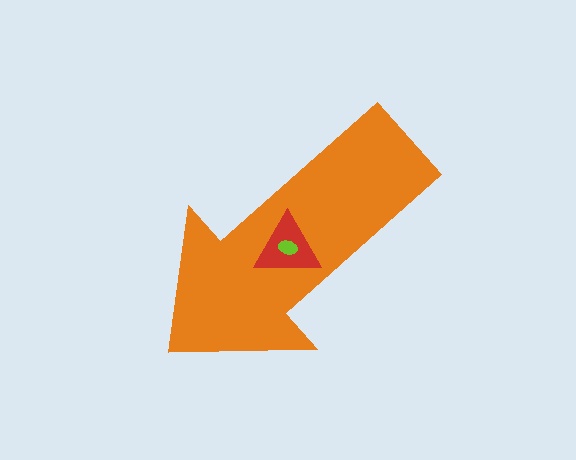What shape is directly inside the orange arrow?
The red triangle.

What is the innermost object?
The lime ellipse.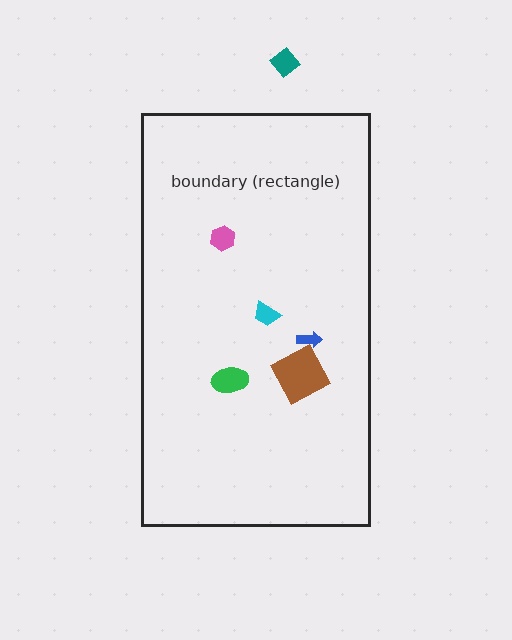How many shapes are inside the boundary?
5 inside, 1 outside.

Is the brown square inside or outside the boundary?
Inside.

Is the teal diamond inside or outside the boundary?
Outside.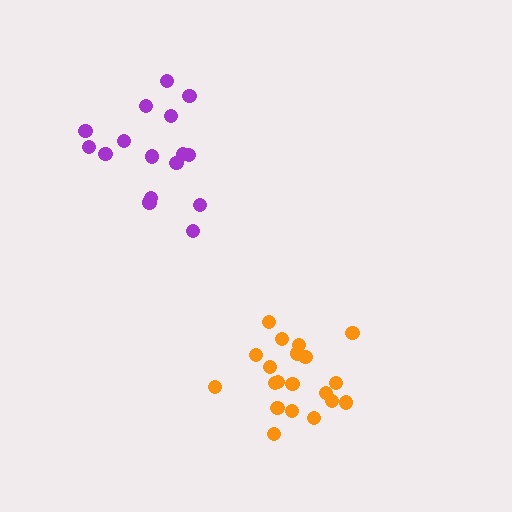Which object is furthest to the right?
The orange cluster is rightmost.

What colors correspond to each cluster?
The clusters are colored: purple, orange.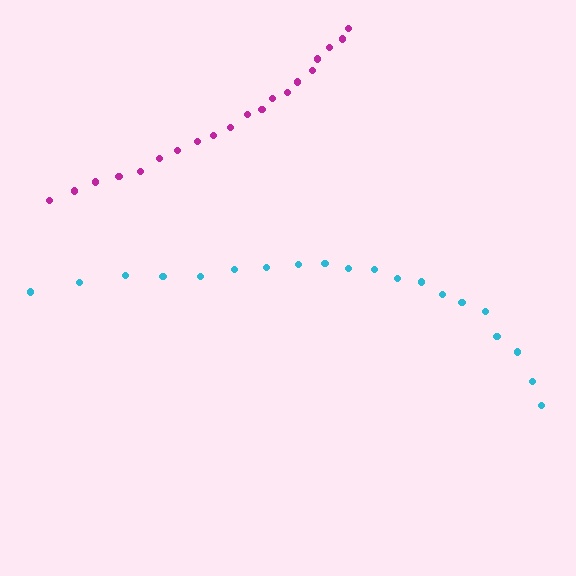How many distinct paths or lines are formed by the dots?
There are 2 distinct paths.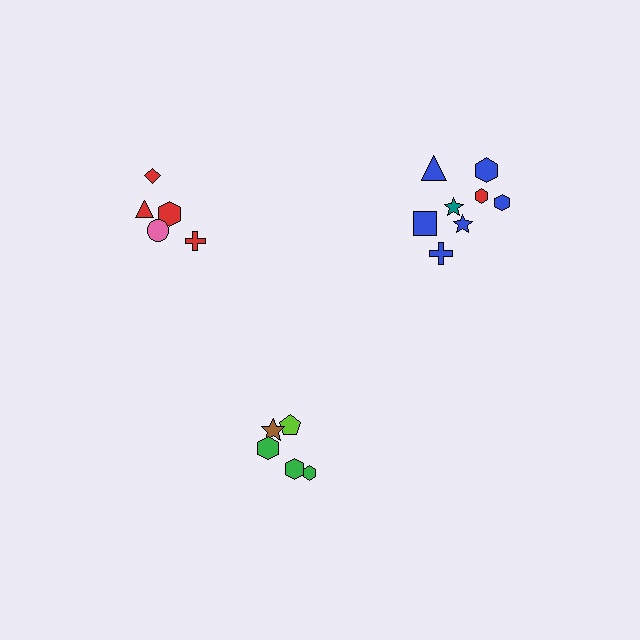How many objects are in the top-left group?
There are 5 objects.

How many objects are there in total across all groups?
There are 18 objects.